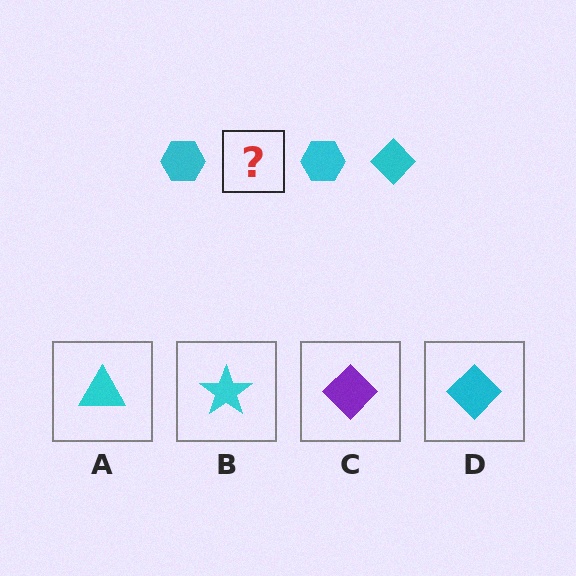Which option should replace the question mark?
Option D.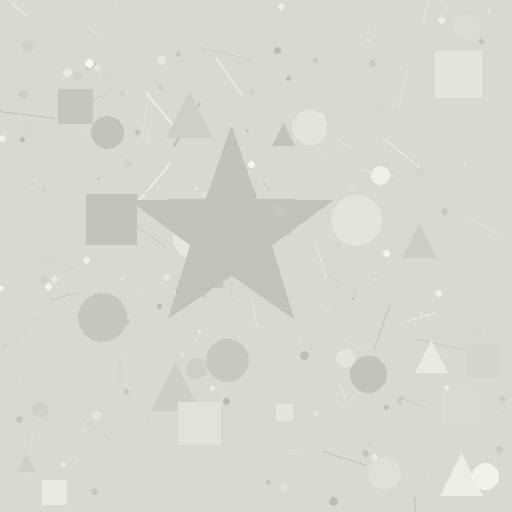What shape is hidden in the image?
A star is hidden in the image.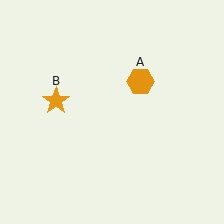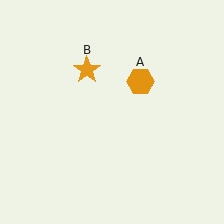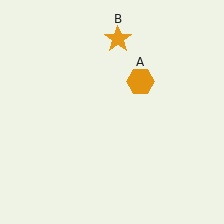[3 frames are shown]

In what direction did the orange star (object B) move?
The orange star (object B) moved up and to the right.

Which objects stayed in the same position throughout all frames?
Orange hexagon (object A) remained stationary.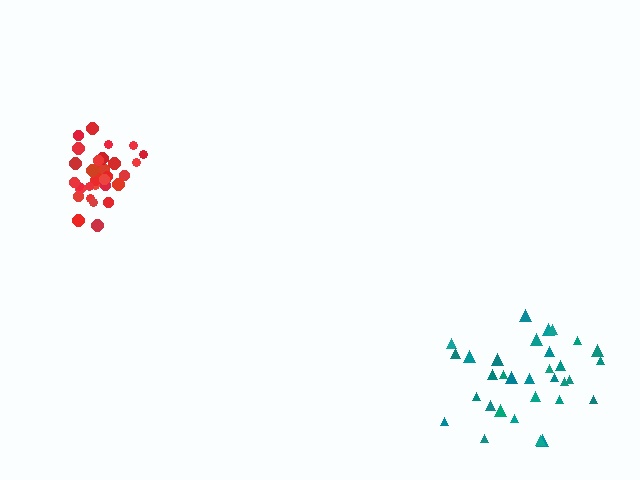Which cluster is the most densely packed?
Red.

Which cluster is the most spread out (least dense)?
Teal.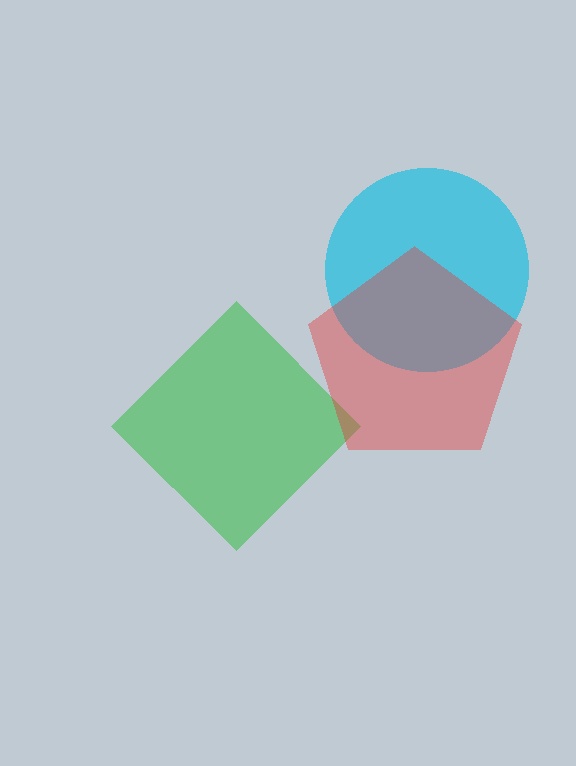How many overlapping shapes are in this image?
There are 3 overlapping shapes in the image.